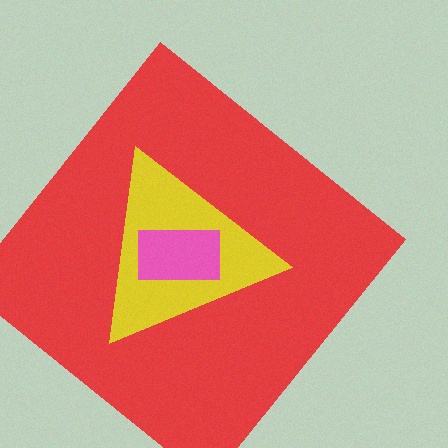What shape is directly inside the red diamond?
The yellow triangle.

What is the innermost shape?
The pink rectangle.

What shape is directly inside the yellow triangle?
The pink rectangle.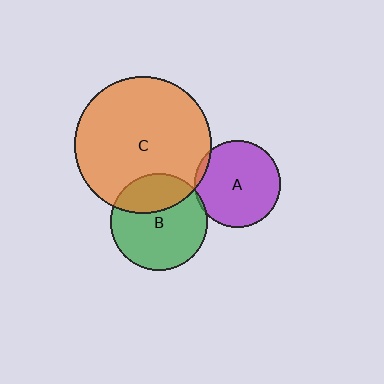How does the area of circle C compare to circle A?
Approximately 2.5 times.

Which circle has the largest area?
Circle C (orange).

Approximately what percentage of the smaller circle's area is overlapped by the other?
Approximately 5%.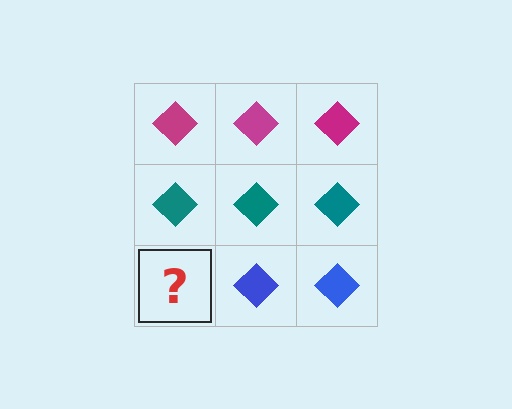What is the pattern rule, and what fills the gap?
The rule is that each row has a consistent color. The gap should be filled with a blue diamond.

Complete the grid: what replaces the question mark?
The question mark should be replaced with a blue diamond.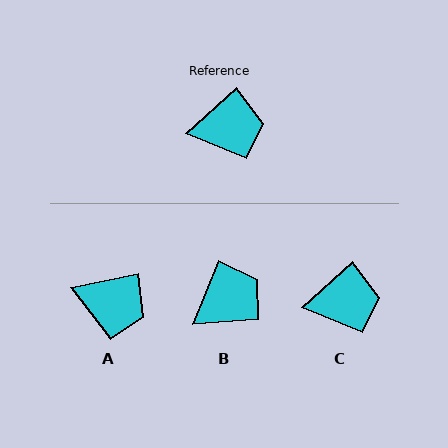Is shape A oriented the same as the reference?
No, it is off by about 30 degrees.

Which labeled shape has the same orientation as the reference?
C.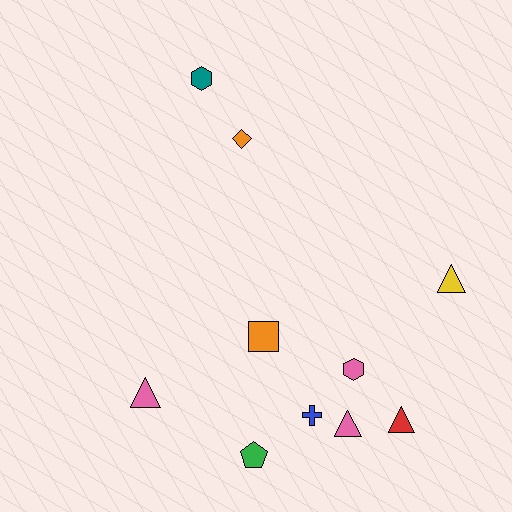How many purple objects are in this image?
There are no purple objects.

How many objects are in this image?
There are 10 objects.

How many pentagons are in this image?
There is 1 pentagon.